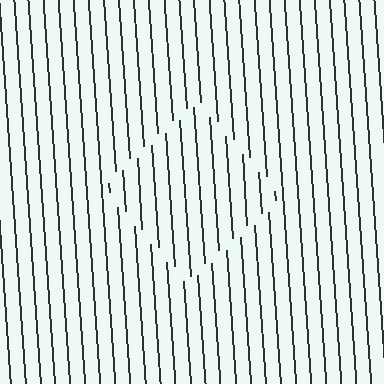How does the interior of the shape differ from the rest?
The interior of the shape contains the same grating, shifted by half a period — the contour is defined by the phase discontinuity where line-ends from the inner and outer gratings abut.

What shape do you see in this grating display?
An illusory square. The interior of the shape contains the same grating, shifted by half a period — the contour is defined by the phase discontinuity where line-ends from the inner and outer gratings abut.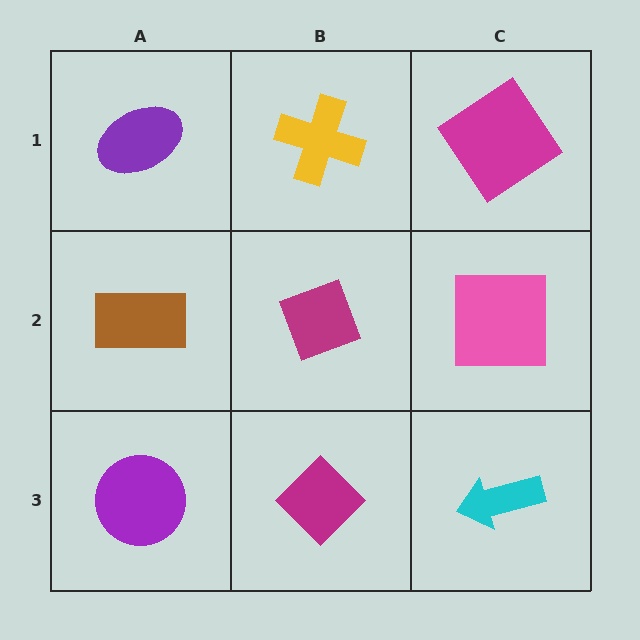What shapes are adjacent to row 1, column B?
A magenta diamond (row 2, column B), a purple ellipse (row 1, column A), a magenta diamond (row 1, column C).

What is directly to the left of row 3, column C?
A magenta diamond.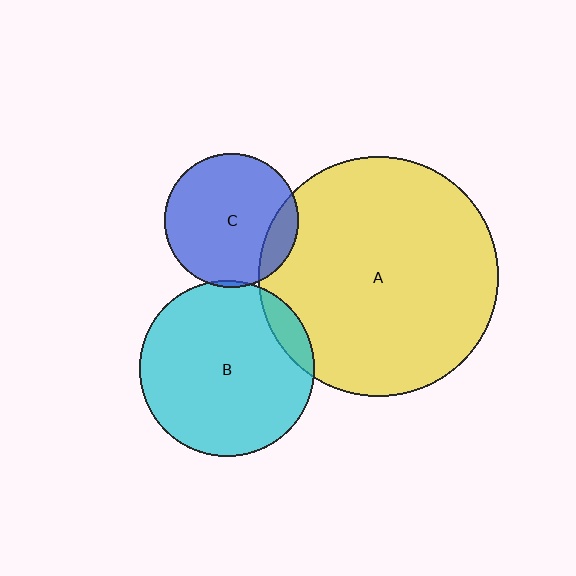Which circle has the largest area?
Circle A (yellow).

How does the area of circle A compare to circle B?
Approximately 1.9 times.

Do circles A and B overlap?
Yes.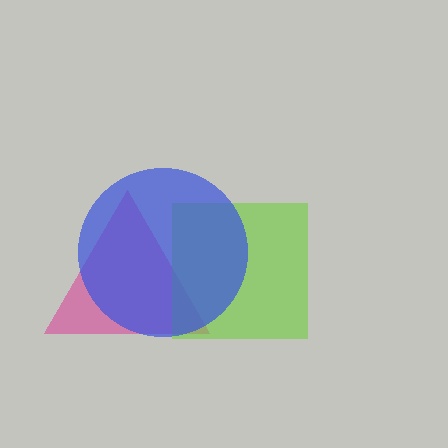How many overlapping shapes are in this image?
There are 3 overlapping shapes in the image.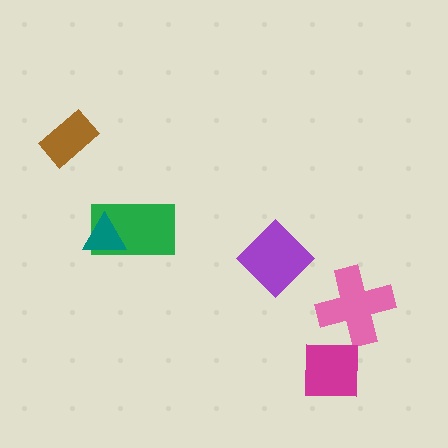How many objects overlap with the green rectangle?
1 object overlaps with the green rectangle.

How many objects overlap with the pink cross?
0 objects overlap with the pink cross.